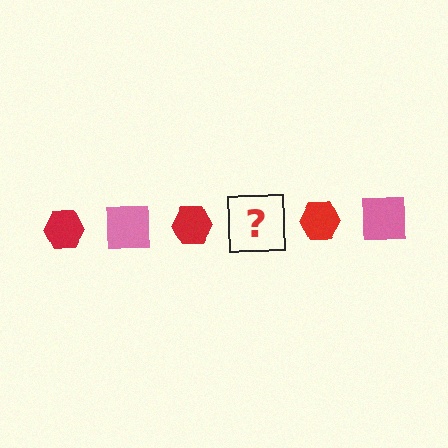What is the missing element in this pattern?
The missing element is a pink square.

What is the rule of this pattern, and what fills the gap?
The rule is that the pattern alternates between red hexagon and pink square. The gap should be filled with a pink square.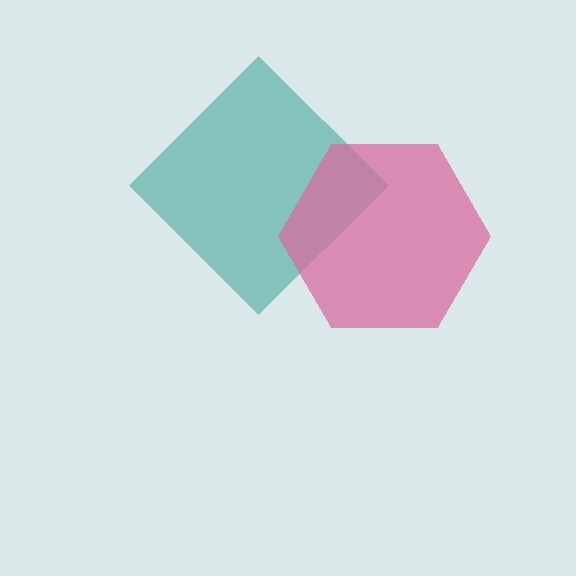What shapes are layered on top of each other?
The layered shapes are: a teal diamond, a pink hexagon.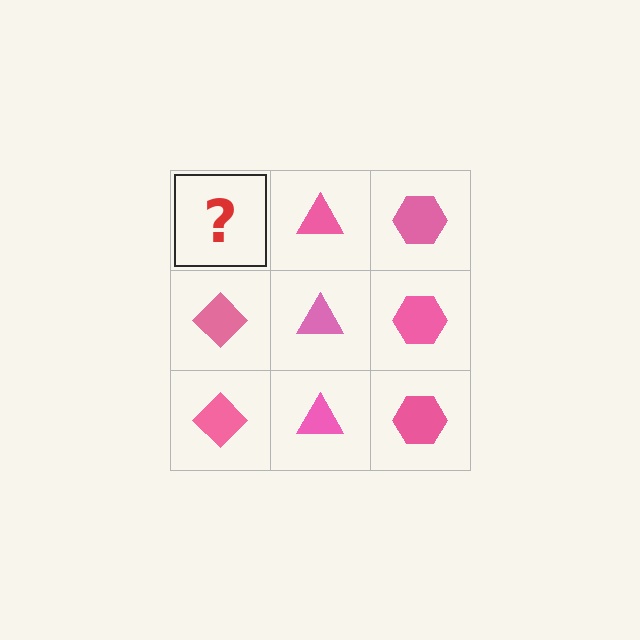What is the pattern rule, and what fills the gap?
The rule is that each column has a consistent shape. The gap should be filled with a pink diamond.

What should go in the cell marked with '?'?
The missing cell should contain a pink diamond.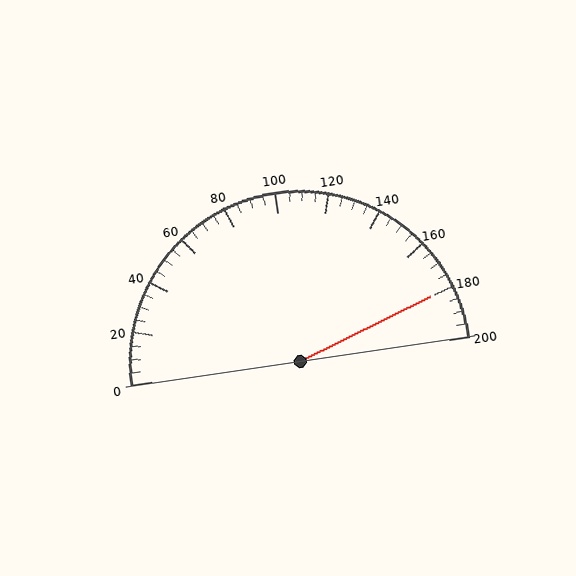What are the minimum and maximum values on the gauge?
The gauge ranges from 0 to 200.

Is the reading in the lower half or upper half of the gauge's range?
The reading is in the upper half of the range (0 to 200).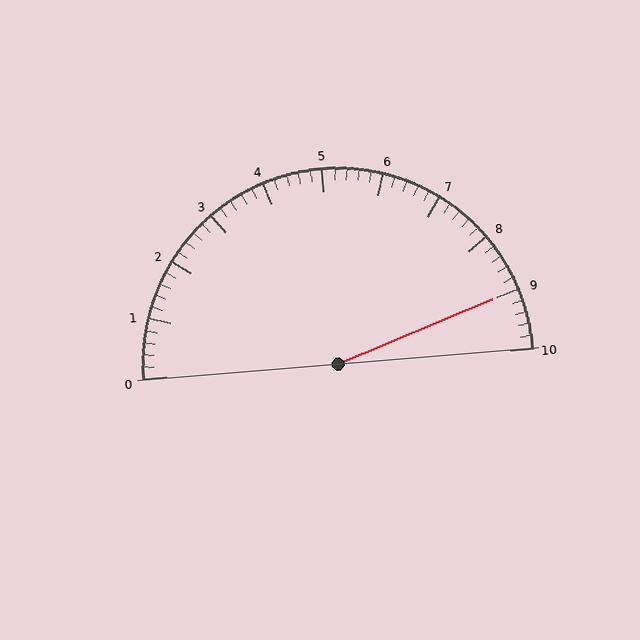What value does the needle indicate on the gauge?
The needle indicates approximately 9.0.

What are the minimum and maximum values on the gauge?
The gauge ranges from 0 to 10.